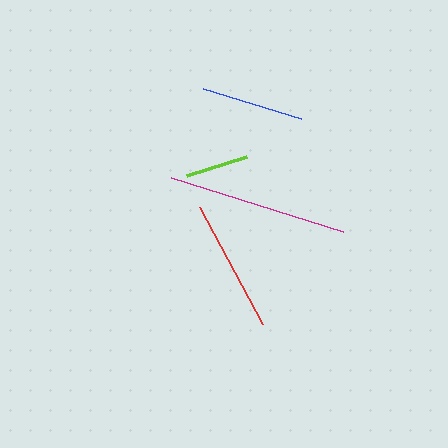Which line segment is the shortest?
The lime line is the shortest at approximately 62 pixels.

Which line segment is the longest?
The magenta line is the longest at approximately 181 pixels.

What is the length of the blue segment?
The blue segment is approximately 102 pixels long.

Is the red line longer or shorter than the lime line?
The red line is longer than the lime line.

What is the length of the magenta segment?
The magenta segment is approximately 181 pixels long.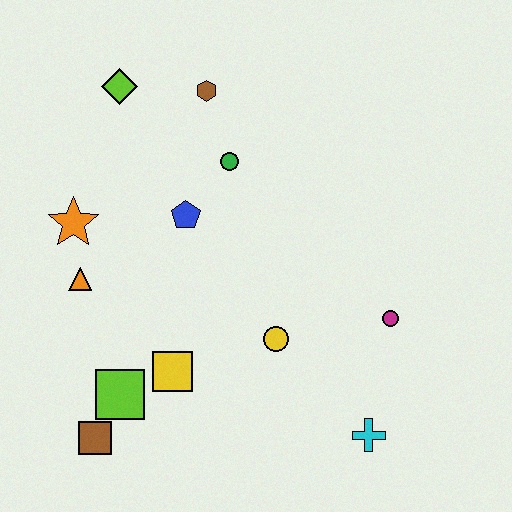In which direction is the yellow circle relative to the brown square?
The yellow circle is to the right of the brown square.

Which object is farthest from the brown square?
The brown hexagon is farthest from the brown square.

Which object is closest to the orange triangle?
The orange star is closest to the orange triangle.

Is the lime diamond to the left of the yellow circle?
Yes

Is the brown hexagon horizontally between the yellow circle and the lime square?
Yes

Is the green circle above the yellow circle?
Yes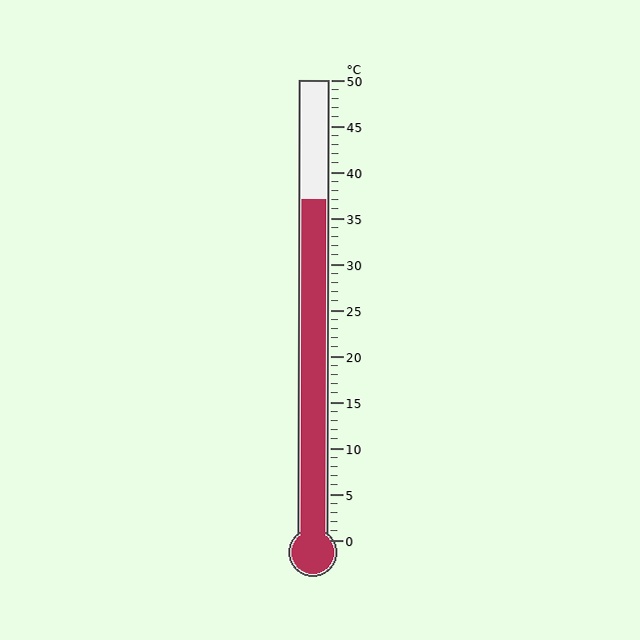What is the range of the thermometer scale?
The thermometer scale ranges from 0°C to 50°C.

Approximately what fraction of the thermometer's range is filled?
The thermometer is filled to approximately 75% of its range.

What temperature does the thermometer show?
The thermometer shows approximately 37°C.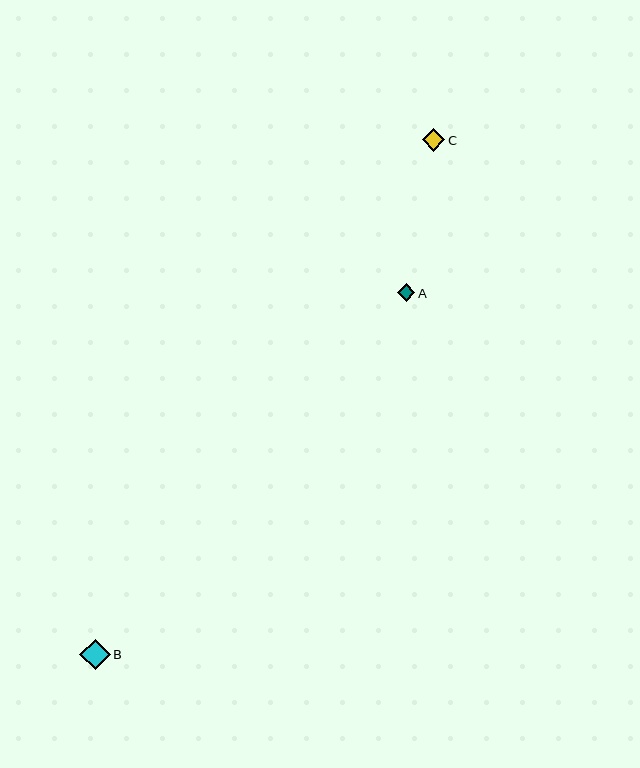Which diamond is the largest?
Diamond B is the largest with a size of approximately 30 pixels.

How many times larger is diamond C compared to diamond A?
Diamond C is approximately 1.3 times the size of diamond A.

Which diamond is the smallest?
Diamond A is the smallest with a size of approximately 17 pixels.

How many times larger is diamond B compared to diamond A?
Diamond B is approximately 1.8 times the size of diamond A.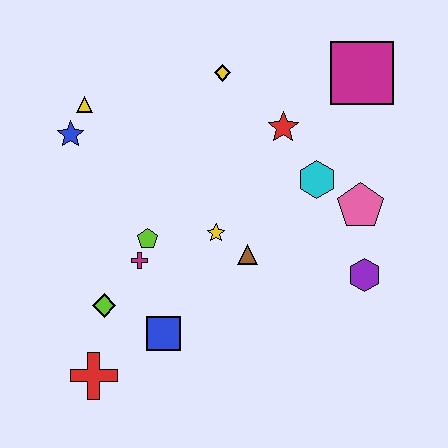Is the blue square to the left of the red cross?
No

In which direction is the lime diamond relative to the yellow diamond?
The lime diamond is below the yellow diamond.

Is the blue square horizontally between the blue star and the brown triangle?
Yes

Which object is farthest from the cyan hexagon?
The red cross is farthest from the cyan hexagon.